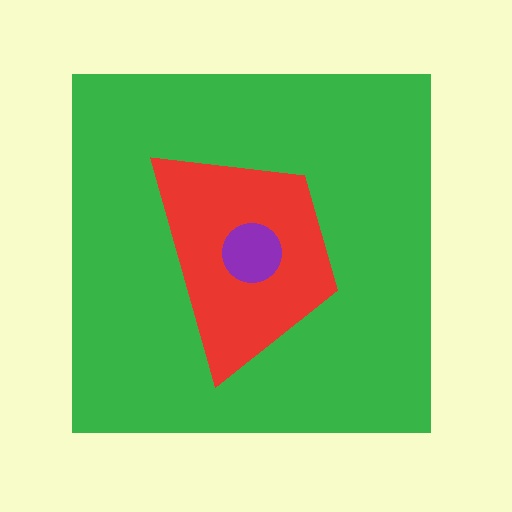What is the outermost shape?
The green square.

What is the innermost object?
The purple circle.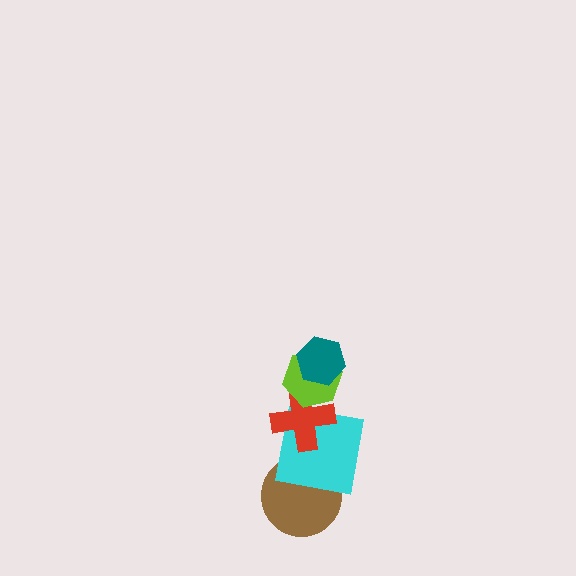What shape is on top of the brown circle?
The cyan square is on top of the brown circle.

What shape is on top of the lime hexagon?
The teal hexagon is on top of the lime hexagon.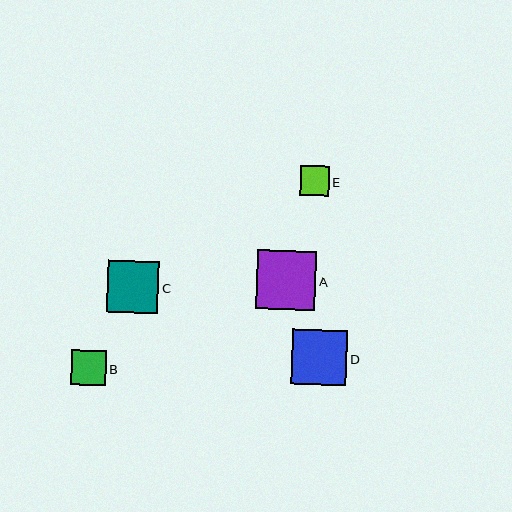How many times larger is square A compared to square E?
Square A is approximately 2.0 times the size of square E.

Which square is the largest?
Square A is the largest with a size of approximately 59 pixels.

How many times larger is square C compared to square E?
Square C is approximately 1.8 times the size of square E.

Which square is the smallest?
Square E is the smallest with a size of approximately 29 pixels.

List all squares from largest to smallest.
From largest to smallest: A, D, C, B, E.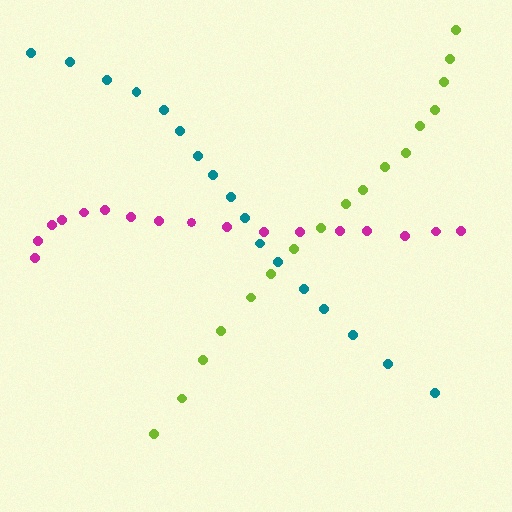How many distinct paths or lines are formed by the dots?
There are 3 distinct paths.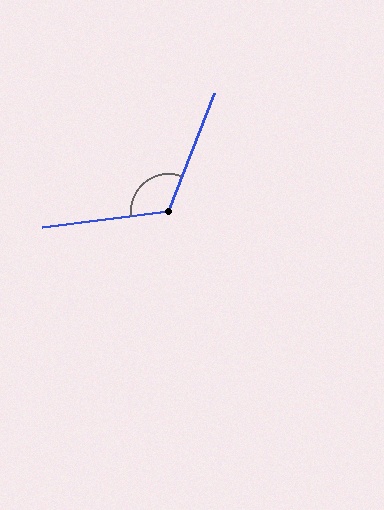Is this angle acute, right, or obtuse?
It is obtuse.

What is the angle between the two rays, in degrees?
Approximately 118 degrees.